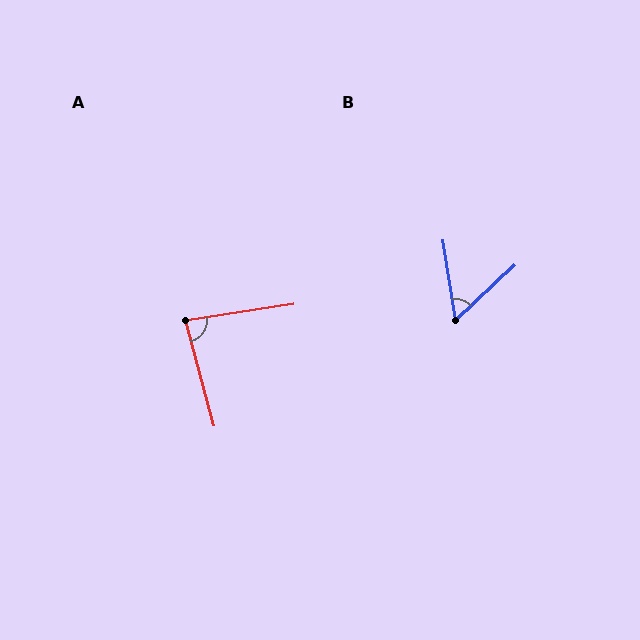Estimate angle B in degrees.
Approximately 56 degrees.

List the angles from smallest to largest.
B (56°), A (83°).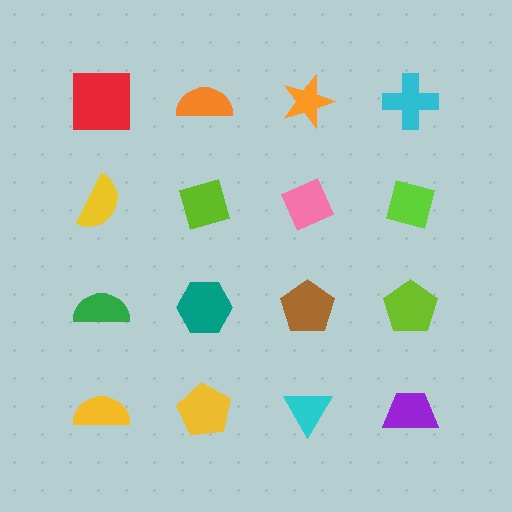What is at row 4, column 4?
A purple trapezoid.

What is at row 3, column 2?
A teal hexagon.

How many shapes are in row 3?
4 shapes.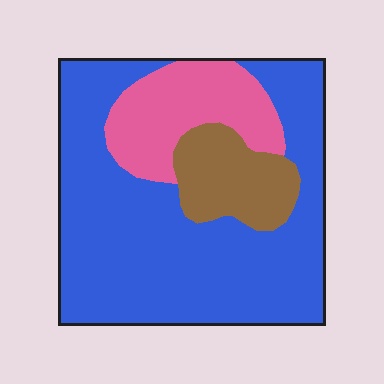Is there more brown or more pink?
Pink.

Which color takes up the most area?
Blue, at roughly 65%.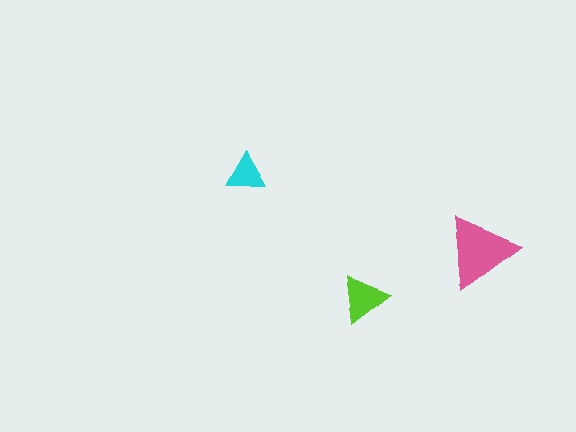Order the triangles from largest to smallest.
the pink one, the lime one, the cyan one.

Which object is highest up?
The cyan triangle is topmost.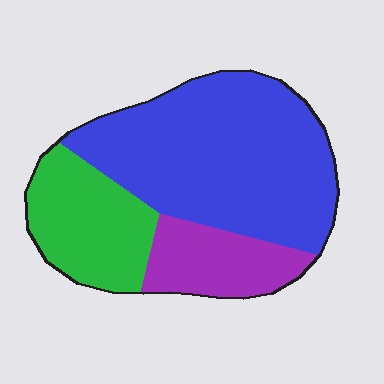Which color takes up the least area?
Purple, at roughly 20%.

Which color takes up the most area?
Blue, at roughly 60%.